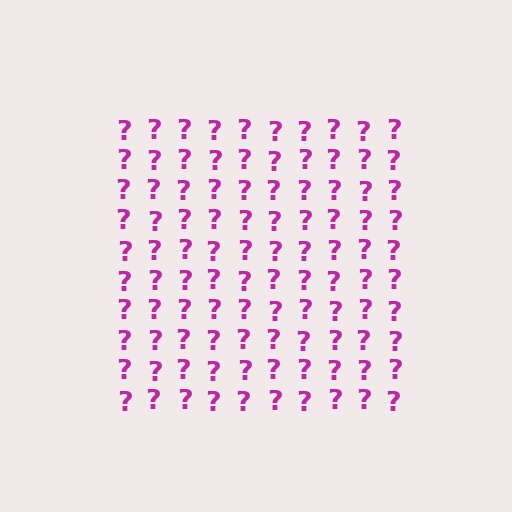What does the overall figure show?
The overall figure shows a square.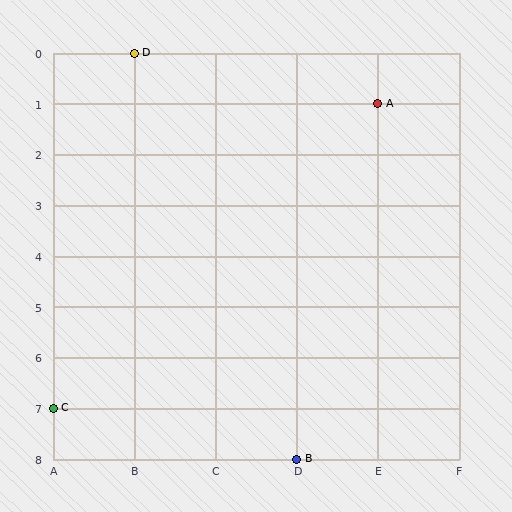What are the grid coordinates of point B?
Point B is at grid coordinates (D, 8).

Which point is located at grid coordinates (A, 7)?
Point C is at (A, 7).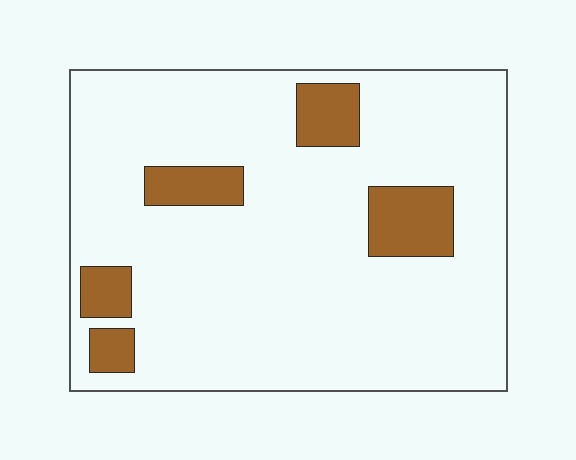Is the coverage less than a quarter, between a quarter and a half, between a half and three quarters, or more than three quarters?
Less than a quarter.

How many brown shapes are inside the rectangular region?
5.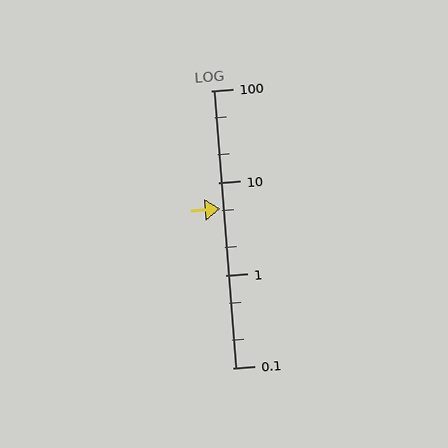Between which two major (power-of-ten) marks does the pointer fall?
The pointer is between 1 and 10.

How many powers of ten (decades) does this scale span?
The scale spans 3 decades, from 0.1 to 100.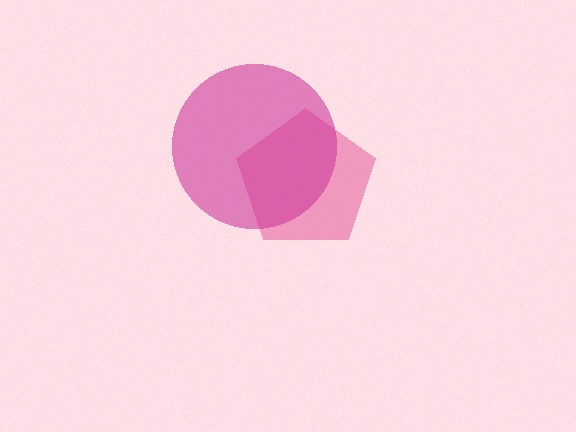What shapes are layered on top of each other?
The layered shapes are: a pink pentagon, a magenta circle.